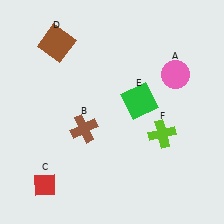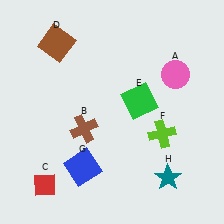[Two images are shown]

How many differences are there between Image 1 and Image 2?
There are 2 differences between the two images.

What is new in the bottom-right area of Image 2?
A teal star (H) was added in the bottom-right area of Image 2.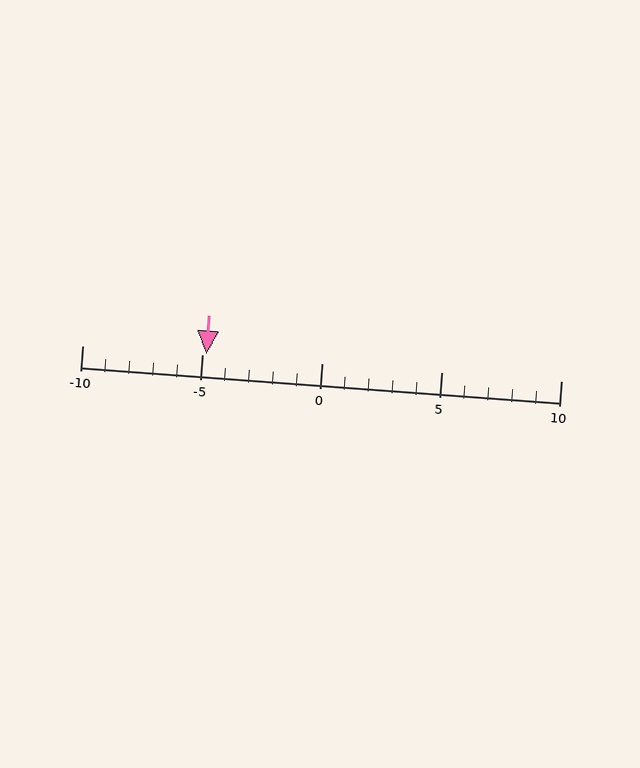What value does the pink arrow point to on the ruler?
The pink arrow points to approximately -5.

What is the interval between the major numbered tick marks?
The major tick marks are spaced 5 units apart.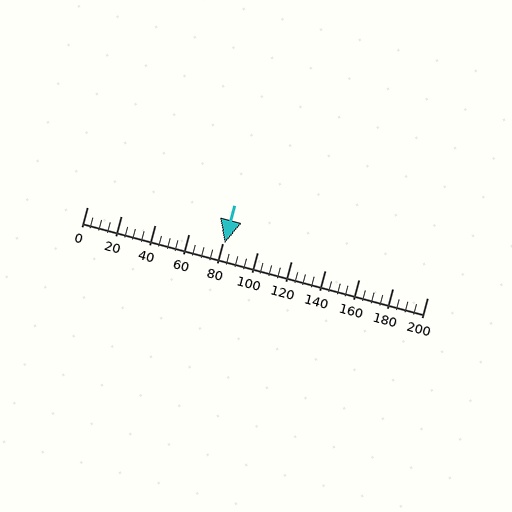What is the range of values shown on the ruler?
The ruler shows values from 0 to 200.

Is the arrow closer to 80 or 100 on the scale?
The arrow is closer to 80.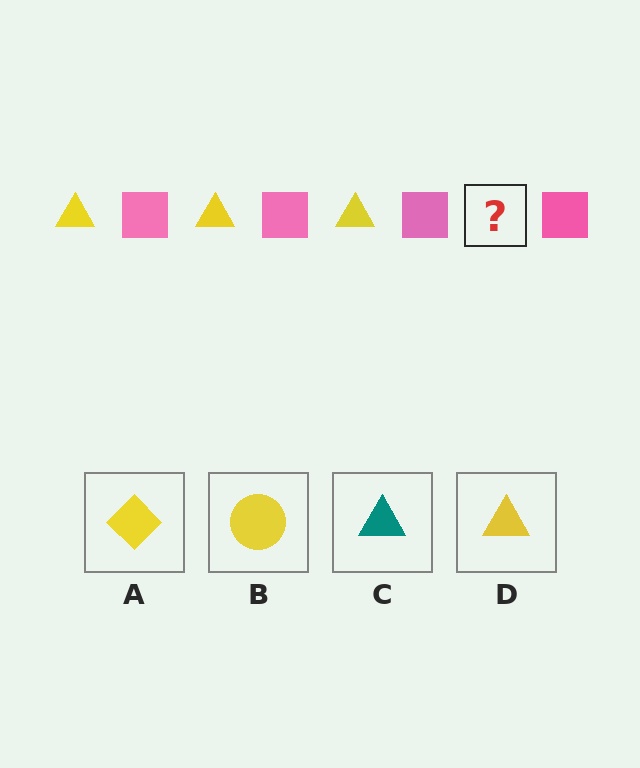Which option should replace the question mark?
Option D.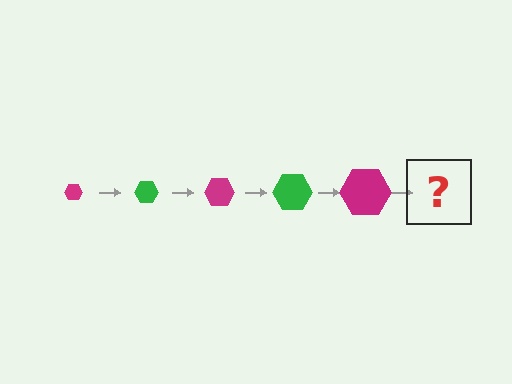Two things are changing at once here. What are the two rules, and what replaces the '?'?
The two rules are that the hexagon grows larger each step and the color cycles through magenta and green. The '?' should be a green hexagon, larger than the previous one.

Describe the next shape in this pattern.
It should be a green hexagon, larger than the previous one.